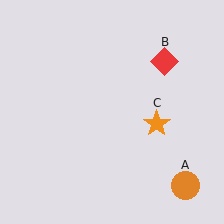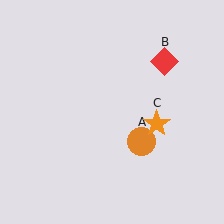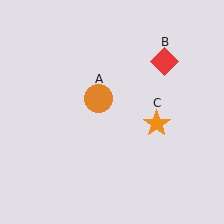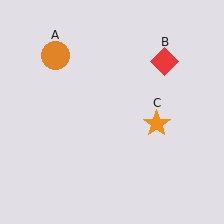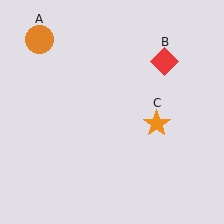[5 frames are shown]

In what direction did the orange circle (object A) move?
The orange circle (object A) moved up and to the left.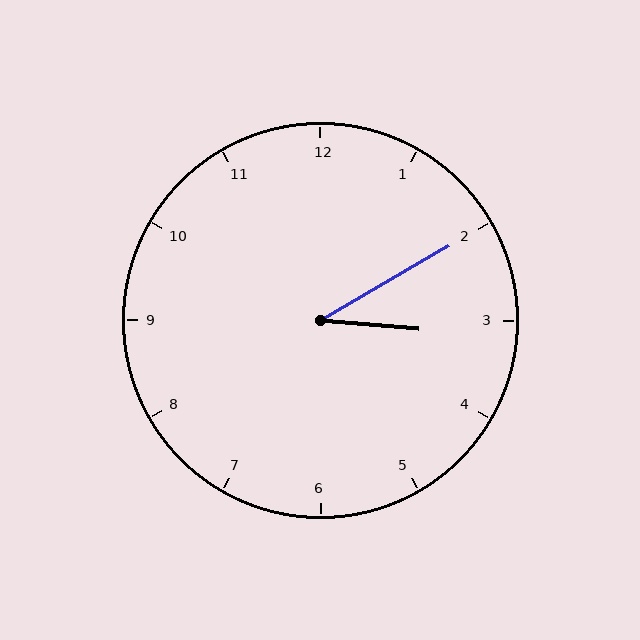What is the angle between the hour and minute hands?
Approximately 35 degrees.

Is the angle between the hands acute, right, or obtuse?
It is acute.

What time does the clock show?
3:10.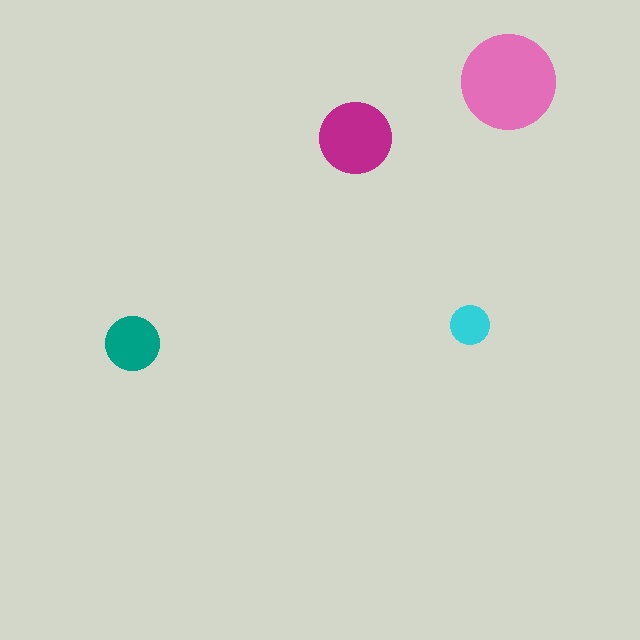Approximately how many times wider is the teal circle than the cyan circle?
About 1.5 times wider.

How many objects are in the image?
There are 4 objects in the image.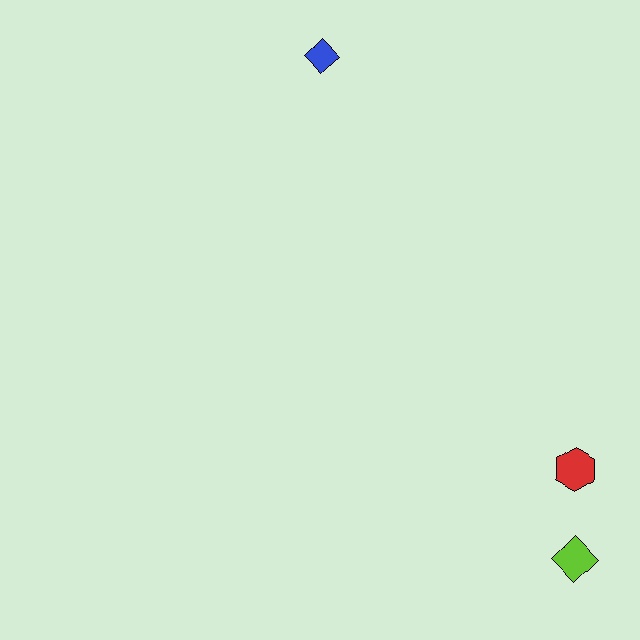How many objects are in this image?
There are 3 objects.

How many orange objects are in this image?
There are no orange objects.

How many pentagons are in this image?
There are no pentagons.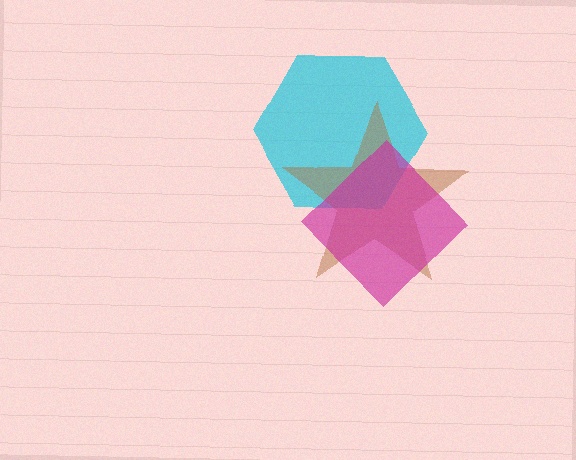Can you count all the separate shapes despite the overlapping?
Yes, there are 3 separate shapes.